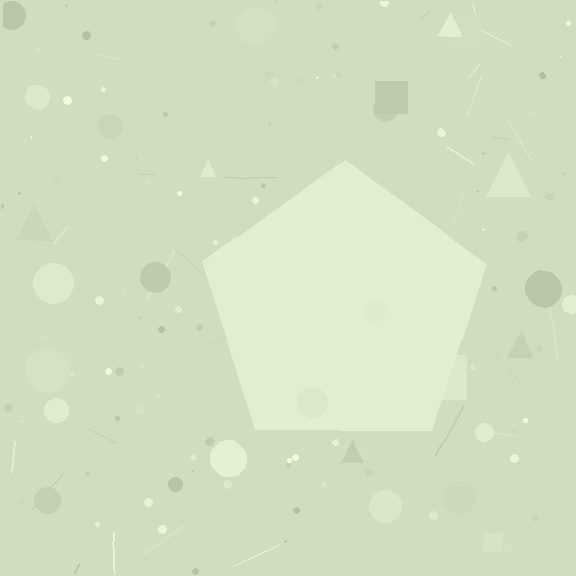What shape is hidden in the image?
A pentagon is hidden in the image.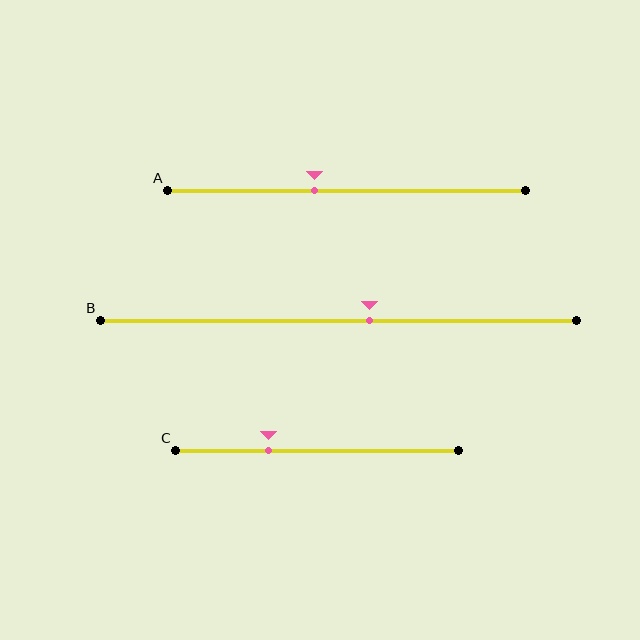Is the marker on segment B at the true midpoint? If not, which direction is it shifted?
No, the marker on segment B is shifted to the right by about 6% of the segment length.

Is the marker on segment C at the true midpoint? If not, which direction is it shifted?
No, the marker on segment C is shifted to the left by about 17% of the segment length.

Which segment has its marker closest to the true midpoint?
Segment B has its marker closest to the true midpoint.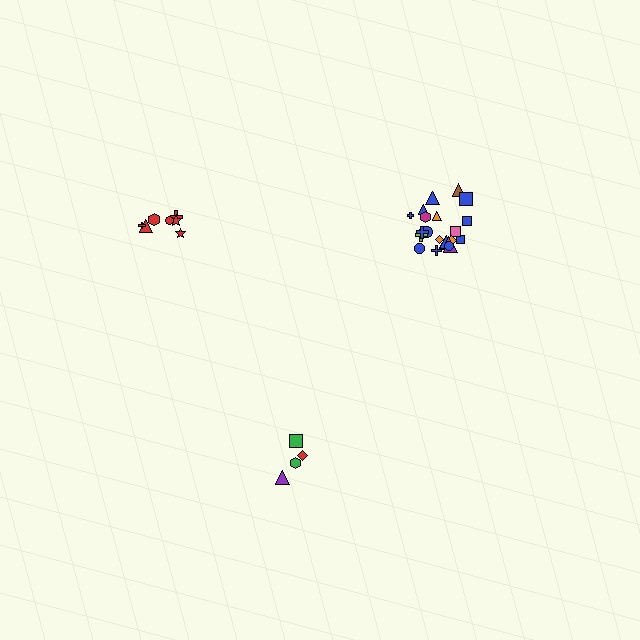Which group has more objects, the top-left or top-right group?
The top-right group.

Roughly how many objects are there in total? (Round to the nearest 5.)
Roughly 35 objects in total.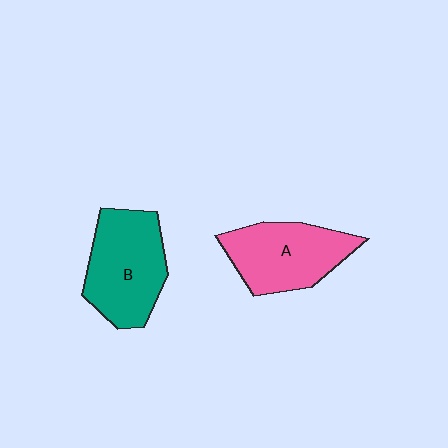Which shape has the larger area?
Shape B (teal).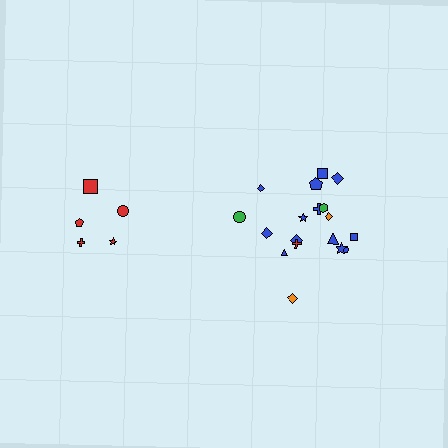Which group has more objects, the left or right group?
The right group.